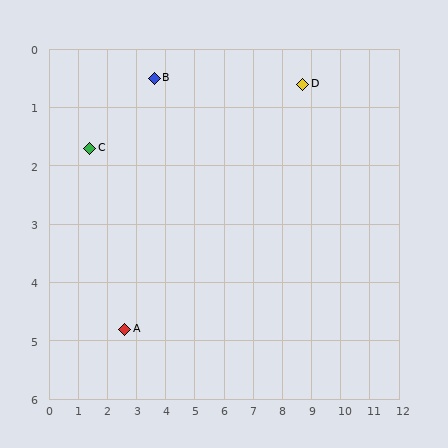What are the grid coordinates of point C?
Point C is at approximately (1.4, 1.7).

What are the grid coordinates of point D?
Point D is at approximately (8.7, 0.6).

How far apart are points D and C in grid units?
Points D and C are about 7.4 grid units apart.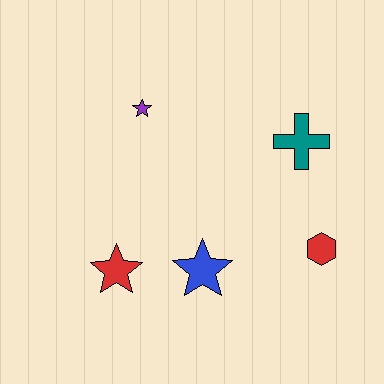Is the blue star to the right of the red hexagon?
No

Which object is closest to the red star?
The blue star is closest to the red star.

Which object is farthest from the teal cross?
The red star is farthest from the teal cross.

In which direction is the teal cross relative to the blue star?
The teal cross is above the blue star.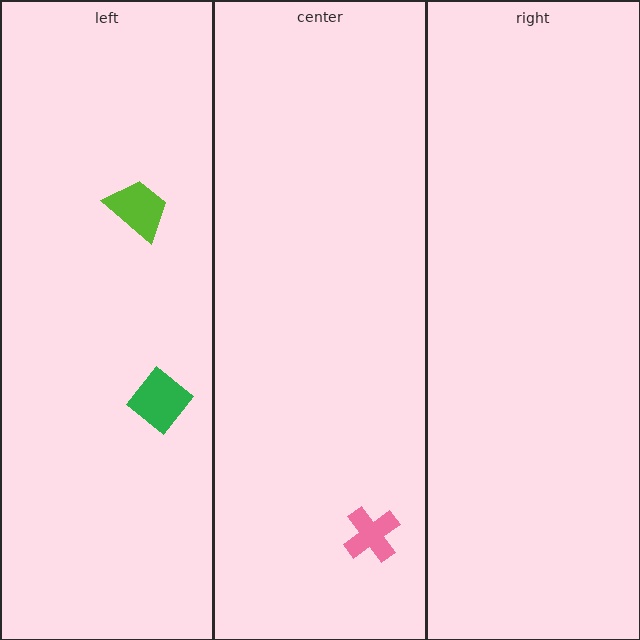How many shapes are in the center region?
1.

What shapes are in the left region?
The lime trapezoid, the green diamond.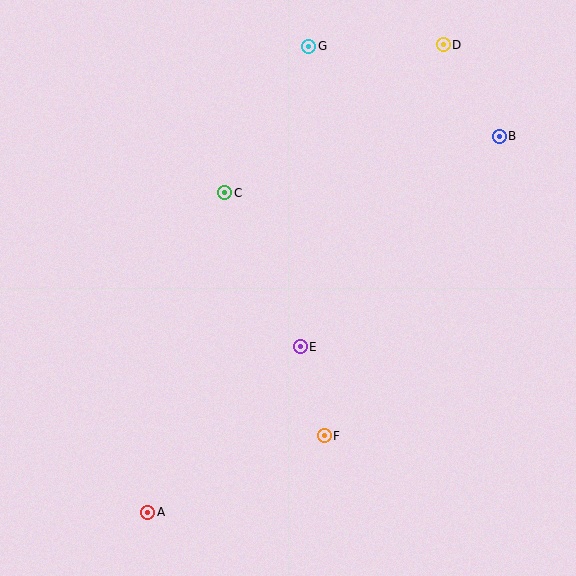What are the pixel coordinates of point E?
Point E is at (300, 347).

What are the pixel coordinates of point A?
Point A is at (148, 512).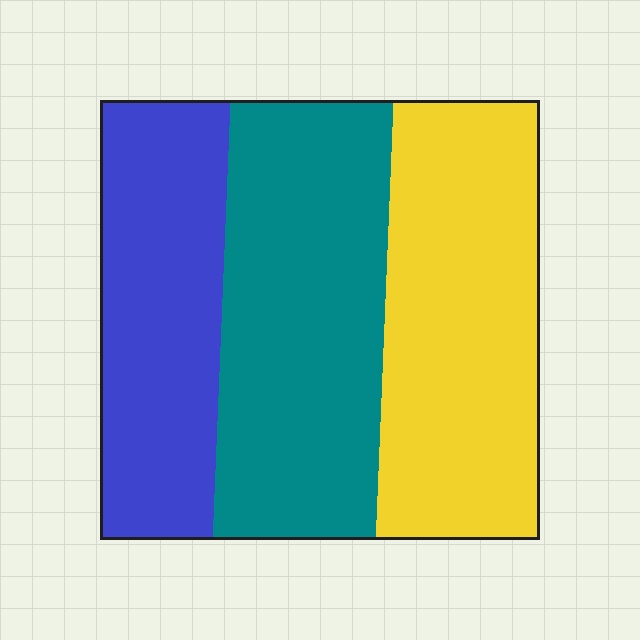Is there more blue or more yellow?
Yellow.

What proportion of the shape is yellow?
Yellow takes up between a quarter and a half of the shape.